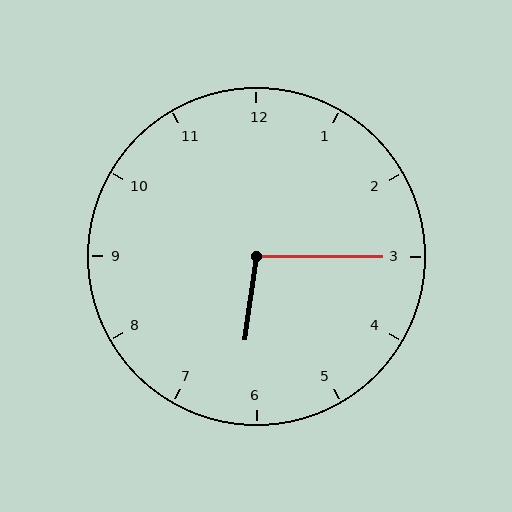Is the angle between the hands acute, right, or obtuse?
It is obtuse.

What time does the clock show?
6:15.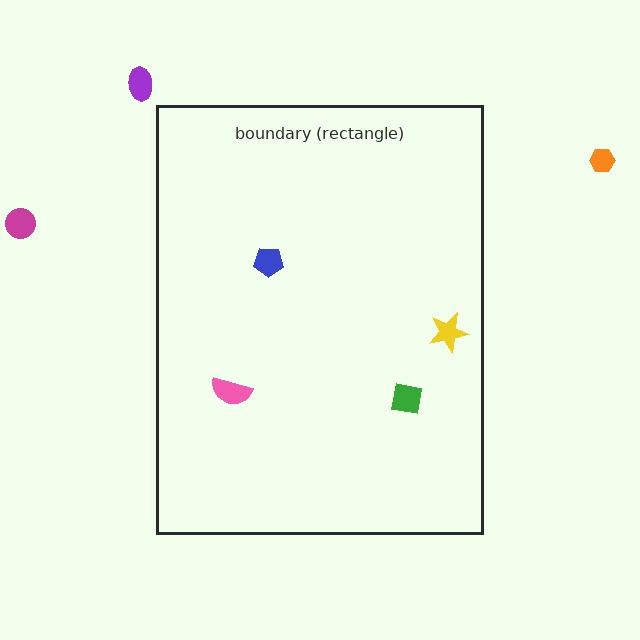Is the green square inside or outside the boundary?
Inside.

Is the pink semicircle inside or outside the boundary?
Inside.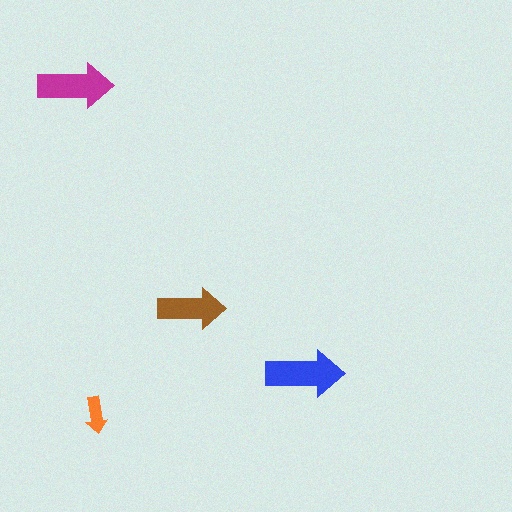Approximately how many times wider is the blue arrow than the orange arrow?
About 2 times wider.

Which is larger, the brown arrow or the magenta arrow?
The magenta one.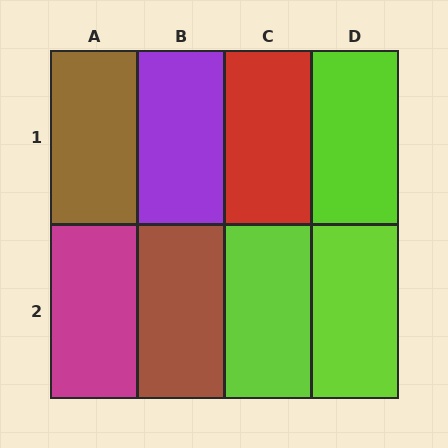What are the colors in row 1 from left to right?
Brown, purple, red, lime.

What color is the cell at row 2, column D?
Lime.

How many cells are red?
1 cell is red.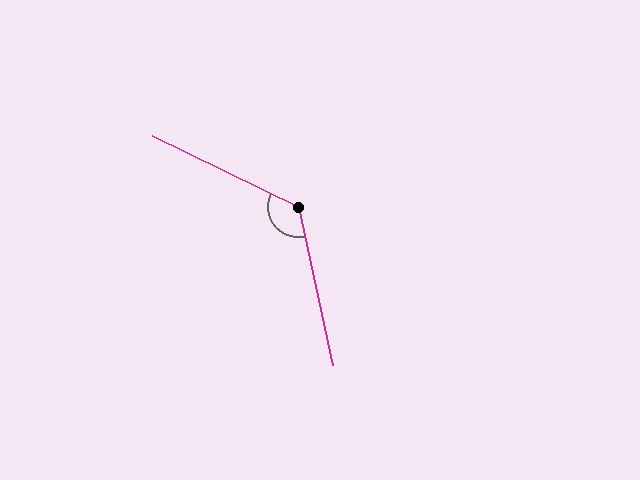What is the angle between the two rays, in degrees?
Approximately 128 degrees.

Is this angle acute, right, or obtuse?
It is obtuse.